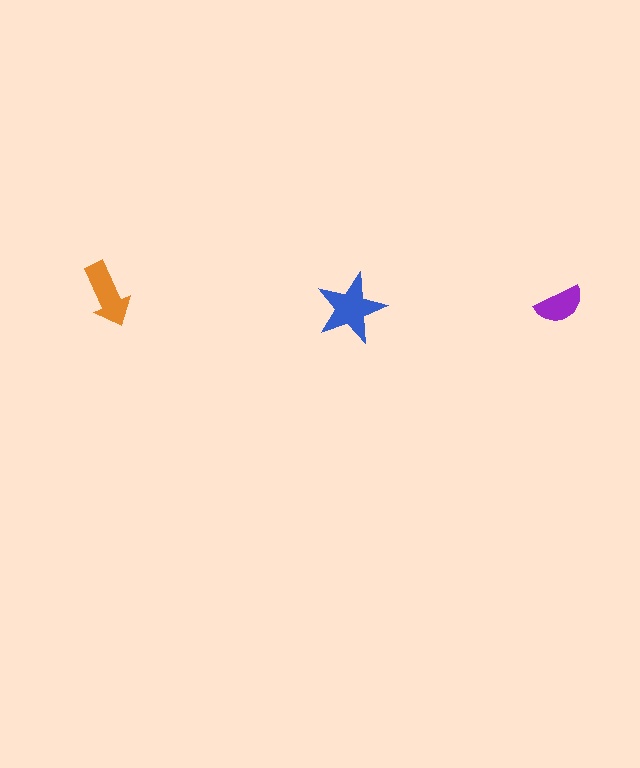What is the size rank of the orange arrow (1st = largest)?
2nd.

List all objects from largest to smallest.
The blue star, the orange arrow, the purple semicircle.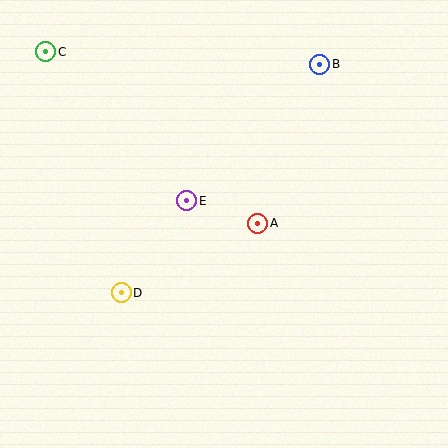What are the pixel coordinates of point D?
Point D is at (121, 293).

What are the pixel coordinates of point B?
Point B is at (320, 64).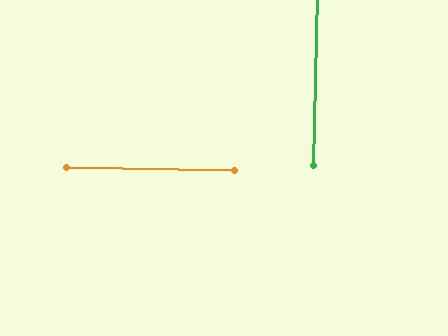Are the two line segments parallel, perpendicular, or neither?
Perpendicular — they meet at approximately 90°.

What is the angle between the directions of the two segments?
Approximately 90 degrees.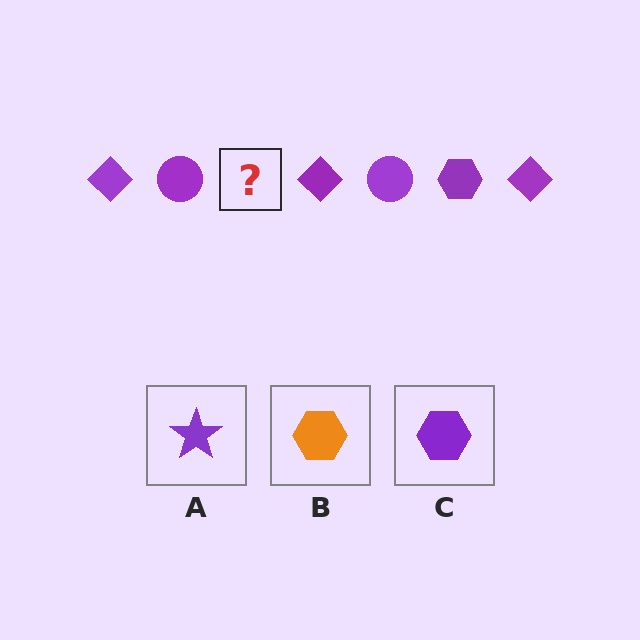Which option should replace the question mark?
Option C.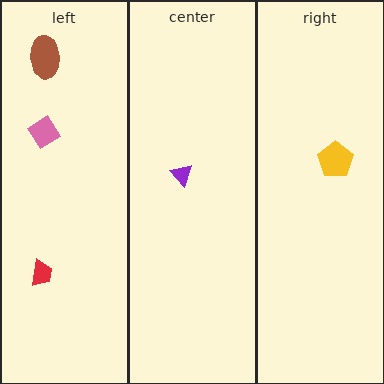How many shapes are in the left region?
3.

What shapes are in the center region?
The purple triangle.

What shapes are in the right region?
The yellow pentagon.